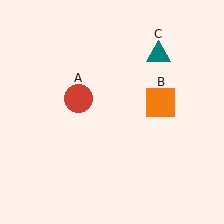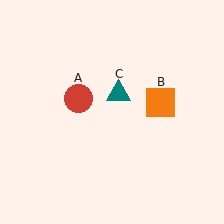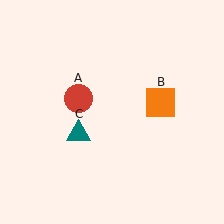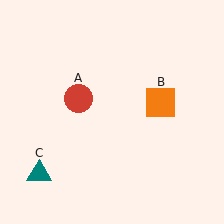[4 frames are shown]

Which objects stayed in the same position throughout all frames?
Red circle (object A) and orange square (object B) remained stationary.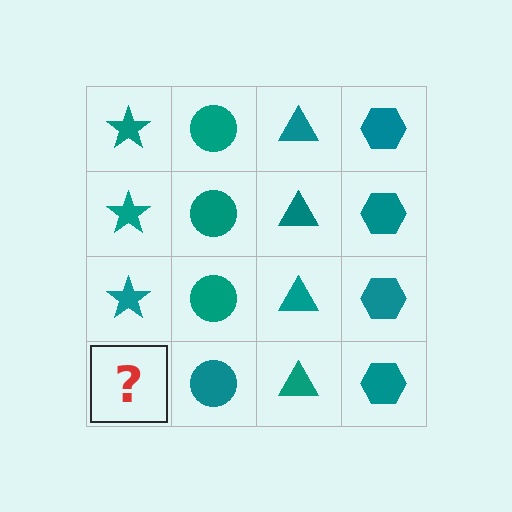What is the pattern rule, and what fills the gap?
The rule is that each column has a consistent shape. The gap should be filled with a teal star.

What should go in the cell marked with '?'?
The missing cell should contain a teal star.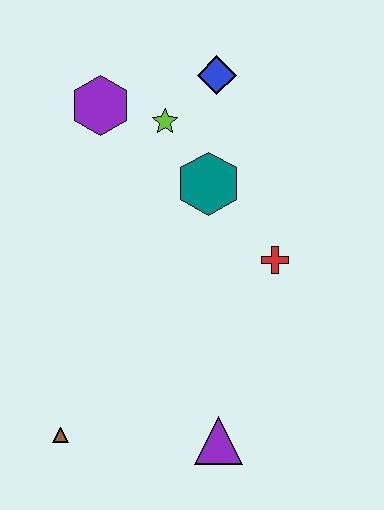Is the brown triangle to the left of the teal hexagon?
Yes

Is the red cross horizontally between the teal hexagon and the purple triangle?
No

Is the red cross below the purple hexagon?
Yes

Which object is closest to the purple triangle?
The brown triangle is closest to the purple triangle.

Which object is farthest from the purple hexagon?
The purple triangle is farthest from the purple hexagon.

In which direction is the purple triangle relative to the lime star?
The purple triangle is below the lime star.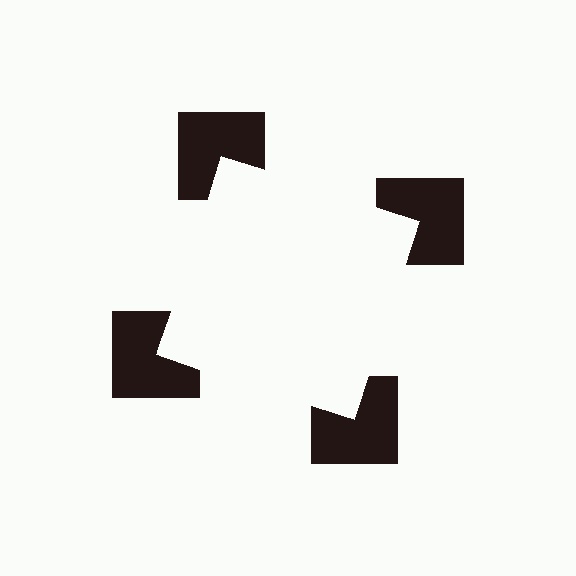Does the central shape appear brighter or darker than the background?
It typically appears slightly brighter than the background, even though no actual brightness change is drawn.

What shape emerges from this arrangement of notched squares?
An illusory square — its edges are inferred from the aligned wedge cuts in the notched squares, not physically drawn.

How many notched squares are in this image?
There are 4 — one at each vertex of the illusory square.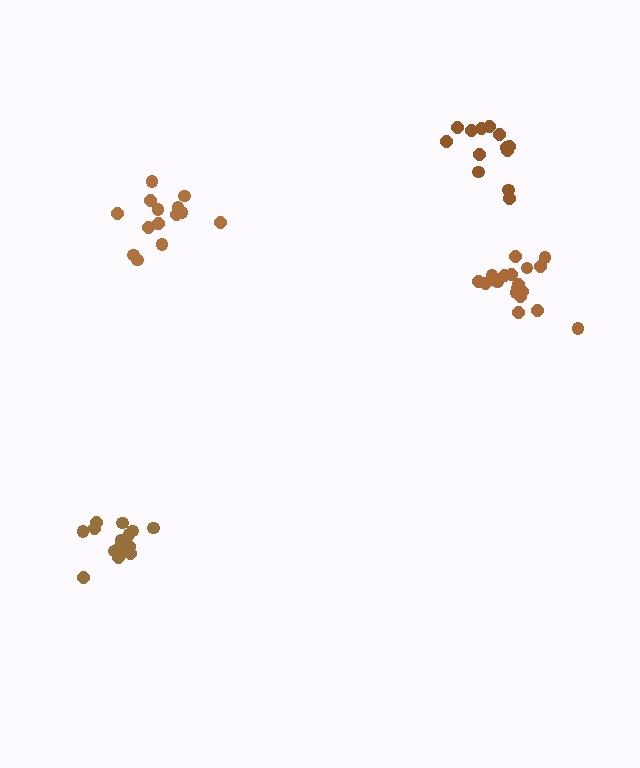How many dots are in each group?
Group 1: 13 dots, Group 2: 18 dots, Group 3: 16 dots, Group 4: 14 dots (61 total).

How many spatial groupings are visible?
There are 4 spatial groupings.